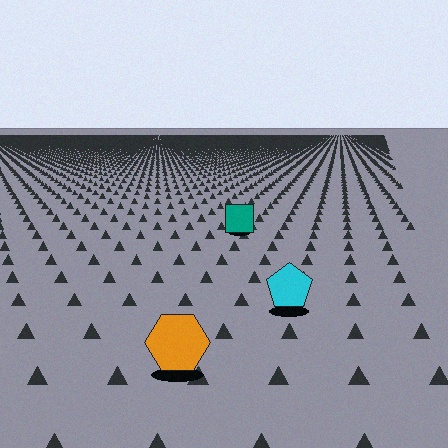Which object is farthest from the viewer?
The teal square is farthest from the viewer. It appears smaller and the ground texture around it is denser.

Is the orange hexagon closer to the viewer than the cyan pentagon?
Yes. The orange hexagon is closer — you can tell from the texture gradient: the ground texture is coarser near it.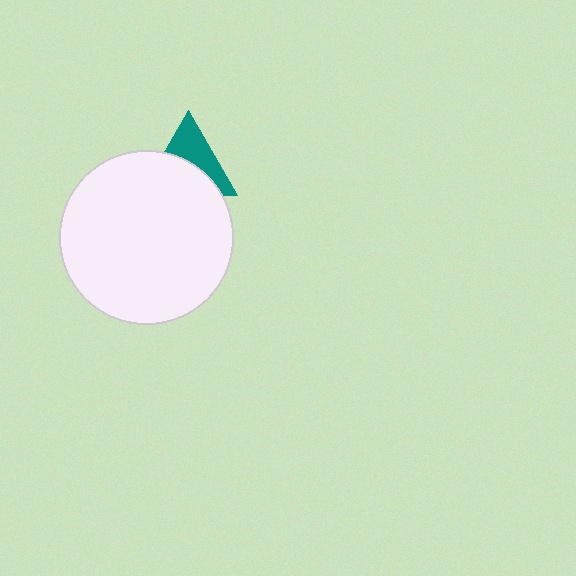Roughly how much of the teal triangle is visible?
About half of it is visible (roughly 47%).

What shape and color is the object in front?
The object in front is a white circle.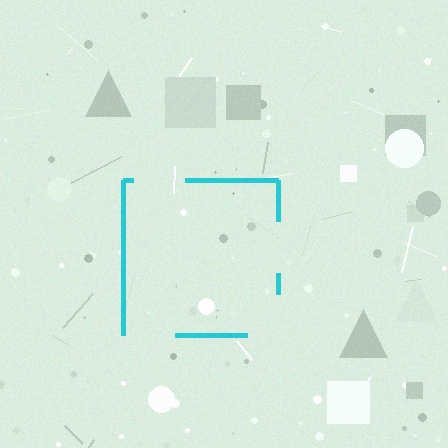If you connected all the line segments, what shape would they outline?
They would outline a square.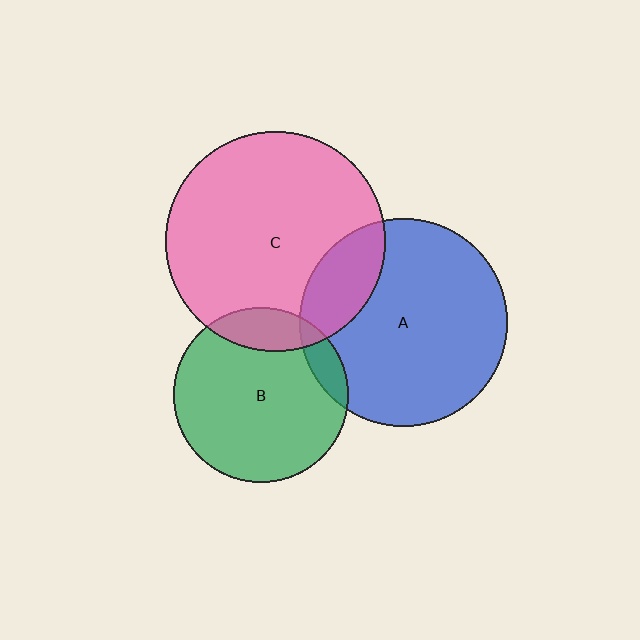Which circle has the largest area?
Circle C (pink).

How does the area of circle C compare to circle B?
Approximately 1.6 times.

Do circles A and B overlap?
Yes.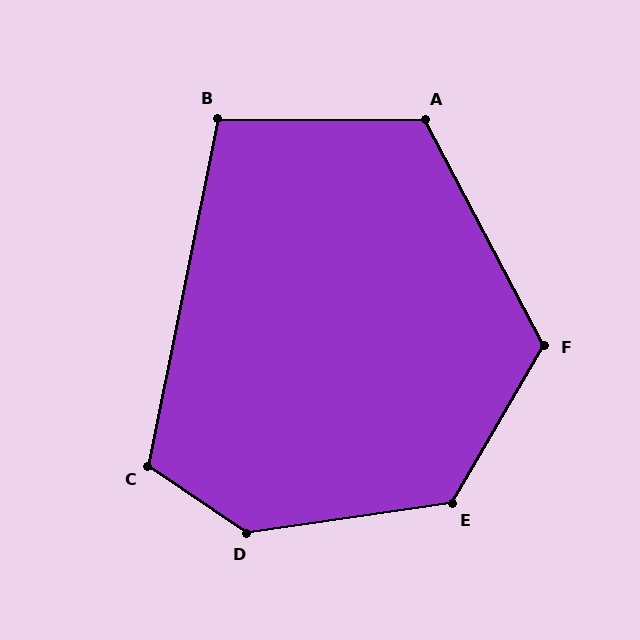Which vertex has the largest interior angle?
D, at approximately 137 degrees.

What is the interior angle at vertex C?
Approximately 113 degrees (obtuse).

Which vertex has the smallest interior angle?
B, at approximately 101 degrees.